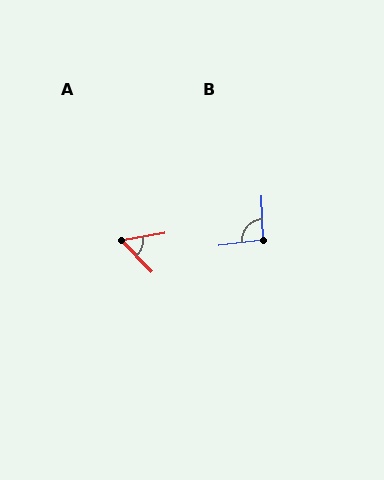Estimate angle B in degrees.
Approximately 94 degrees.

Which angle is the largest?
B, at approximately 94 degrees.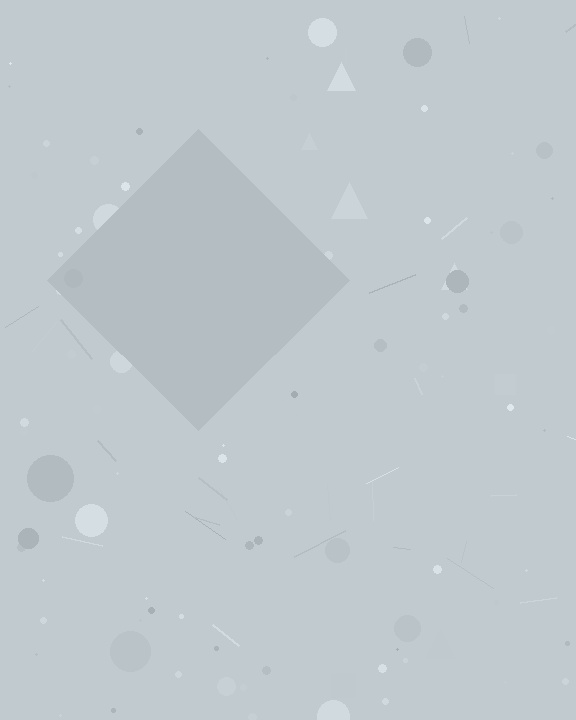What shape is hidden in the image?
A diamond is hidden in the image.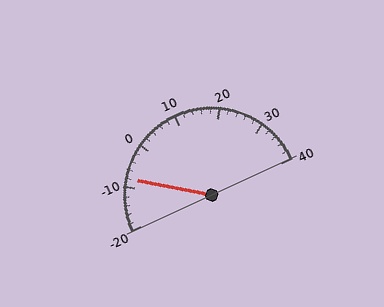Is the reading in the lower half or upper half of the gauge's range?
The reading is in the lower half of the range (-20 to 40).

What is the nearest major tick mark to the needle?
The nearest major tick mark is -10.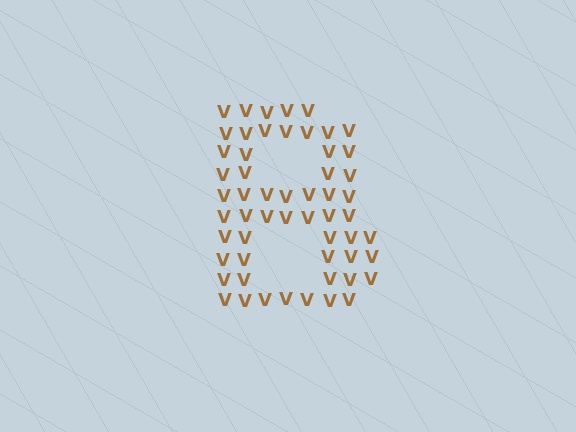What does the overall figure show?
The overall figure shows the letter B.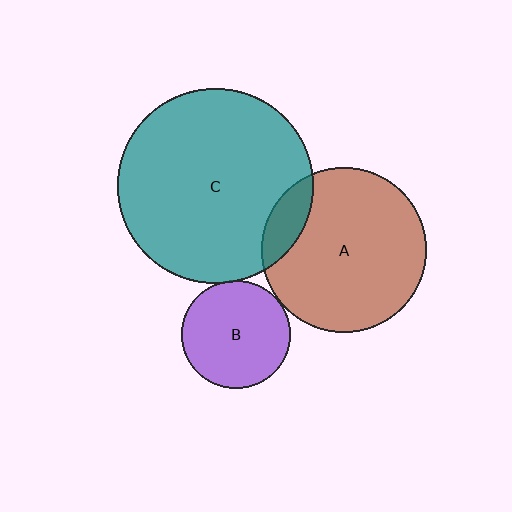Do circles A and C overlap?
Yes.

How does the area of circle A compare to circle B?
Approximately 2.3 times.